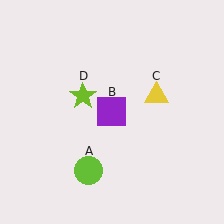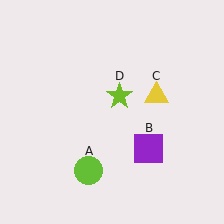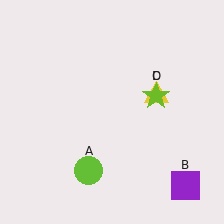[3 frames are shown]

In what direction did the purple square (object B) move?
The purple square (object B) moved down and to the right.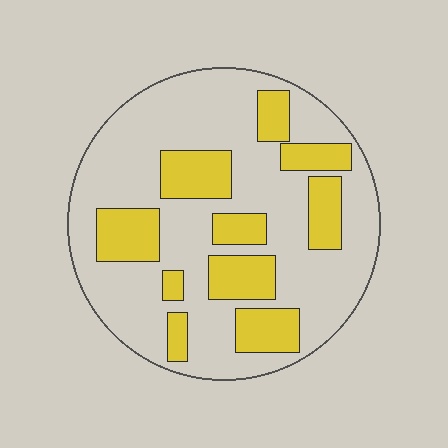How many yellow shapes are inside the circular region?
10.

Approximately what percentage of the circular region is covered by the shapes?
Approximately 30%.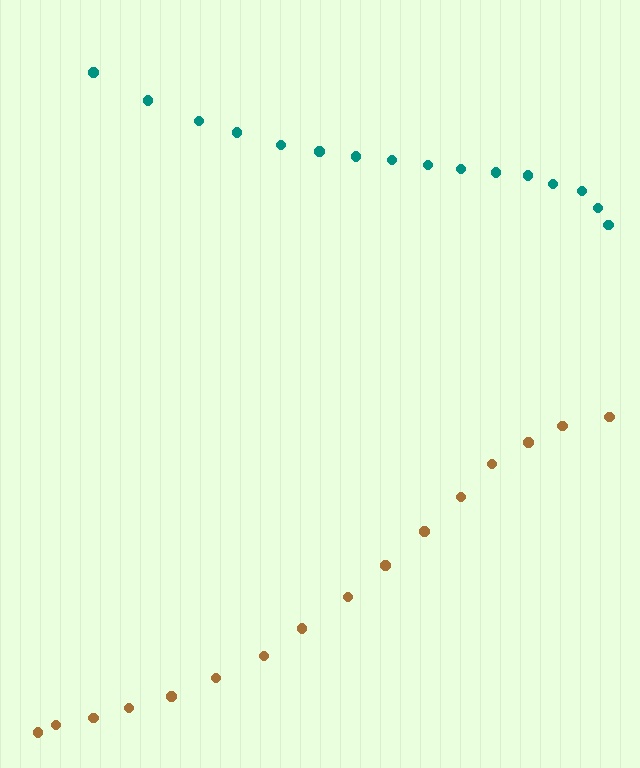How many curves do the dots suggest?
There are 2 distinct paths.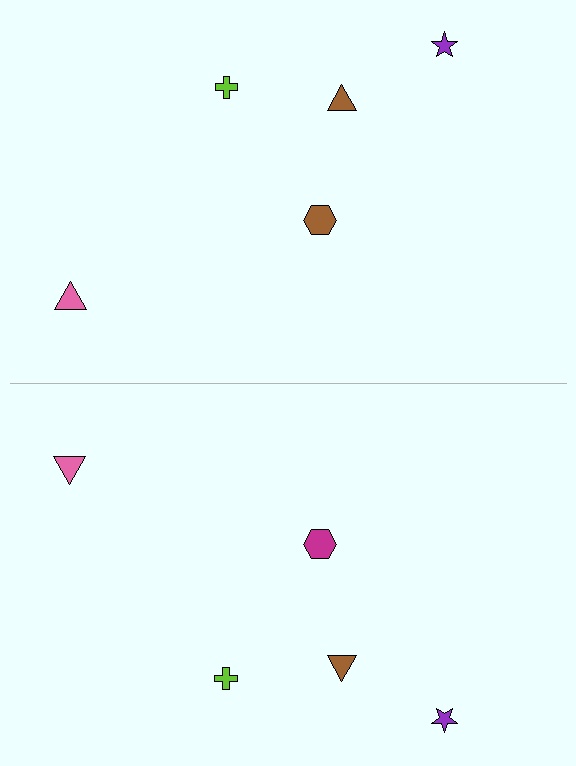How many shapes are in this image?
There are 10 shapes in this image.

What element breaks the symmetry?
The magenta hexagon on the bottom side breaks the symmetry — its mirror counterpart is brown.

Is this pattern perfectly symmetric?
No, the pattern is not perfectly symmetric. The magenta hexagon on the bottom side breaks the symmetry — its mirror counterpart is brown.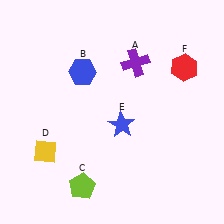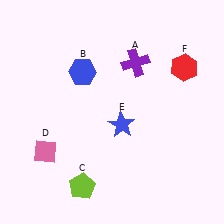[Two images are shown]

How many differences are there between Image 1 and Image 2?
There is 1 difference between the two images.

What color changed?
The diamond (D) changed from yellow in Image 1 to pink in Image 2.